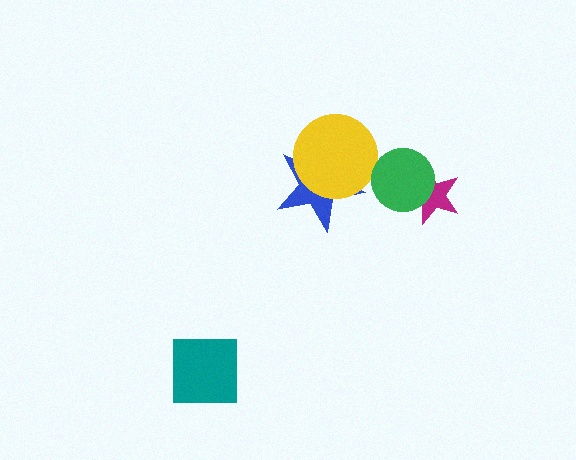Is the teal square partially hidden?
No, no other shape covers it.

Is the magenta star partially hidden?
Yes, it is partially covered by another shape.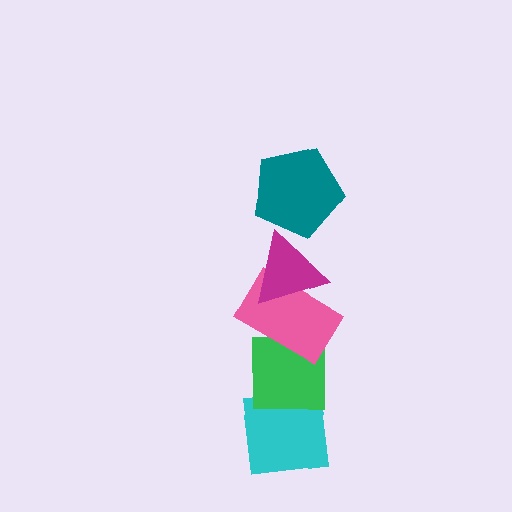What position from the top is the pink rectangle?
The pink rectangle is 3rd from the top.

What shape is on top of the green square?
The pink rectangle is on top of the green square.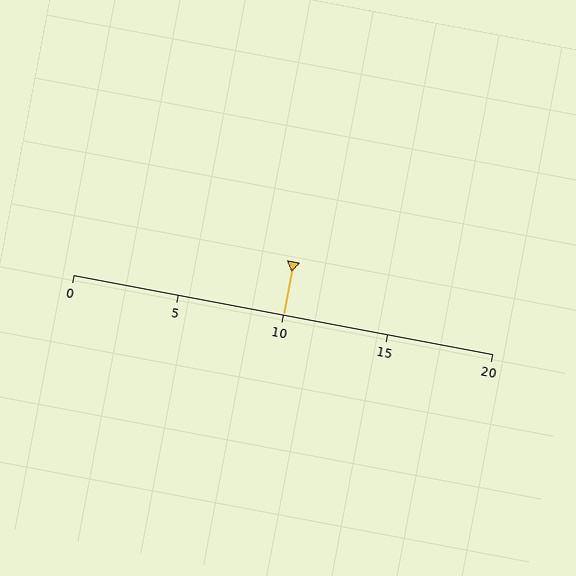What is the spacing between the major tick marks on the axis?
The major ticks are spaced 5 apart.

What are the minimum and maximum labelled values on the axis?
The axis runs from 0 to 20.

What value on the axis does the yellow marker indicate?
The marker indicates approximately 10.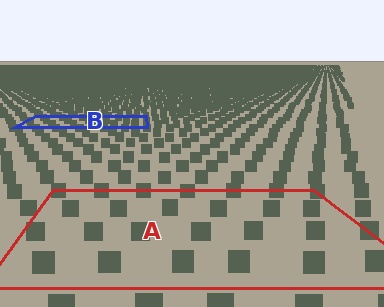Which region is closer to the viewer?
Region A is closer. The texture elements there are larger and more spread out.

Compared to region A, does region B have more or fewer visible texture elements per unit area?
Region B has more texture elements per unit area — they are packed more densely because it is farther away.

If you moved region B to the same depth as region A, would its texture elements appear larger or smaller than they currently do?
They would appear larger. At a closer depth, the same texture elements are projected at a bigger on-screen size.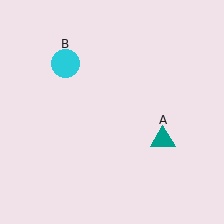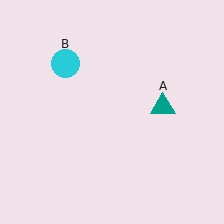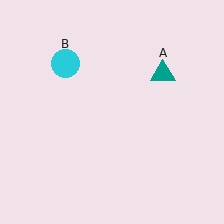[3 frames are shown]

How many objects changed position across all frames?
1 object changed position: teal triangle (object A).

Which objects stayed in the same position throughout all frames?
Cyan circle (object B) remained stationary.